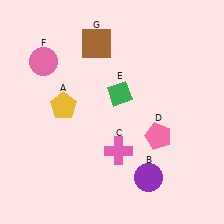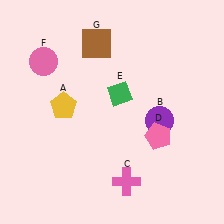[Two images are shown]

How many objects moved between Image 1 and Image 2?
2 objects moved between the two images.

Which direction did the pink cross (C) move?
The pink cross (C) moved down.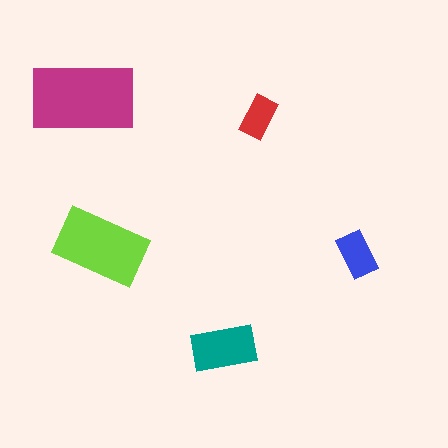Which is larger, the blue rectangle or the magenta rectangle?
The magenta one.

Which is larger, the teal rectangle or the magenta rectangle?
The magenta one.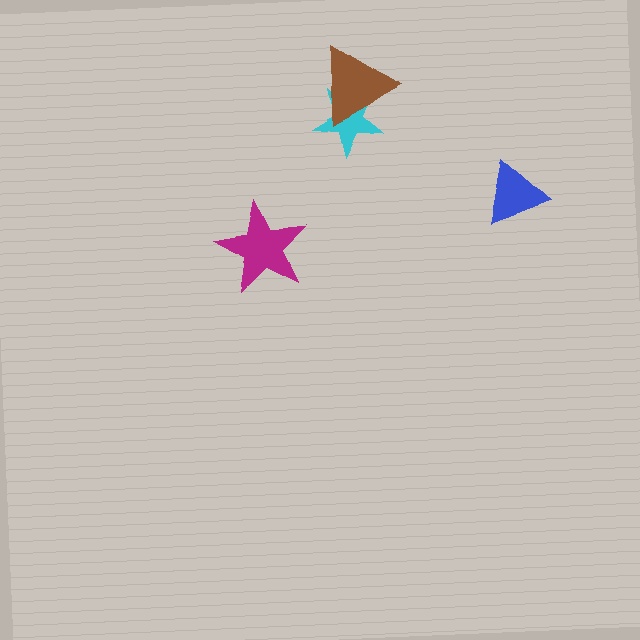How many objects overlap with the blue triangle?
0 objects overlap with the blue triangle.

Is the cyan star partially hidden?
Yes, it is partially covered by another shape.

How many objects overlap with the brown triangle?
1 object overlaps with the brown triangle.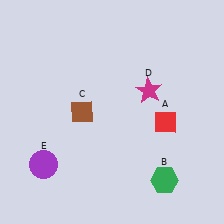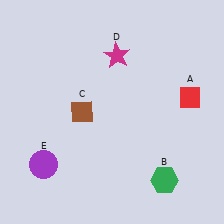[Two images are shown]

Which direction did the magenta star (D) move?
The magenta star (D) moved up.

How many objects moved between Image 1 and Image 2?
2 objects moved between the two images.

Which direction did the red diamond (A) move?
The red diamond (A) moved up.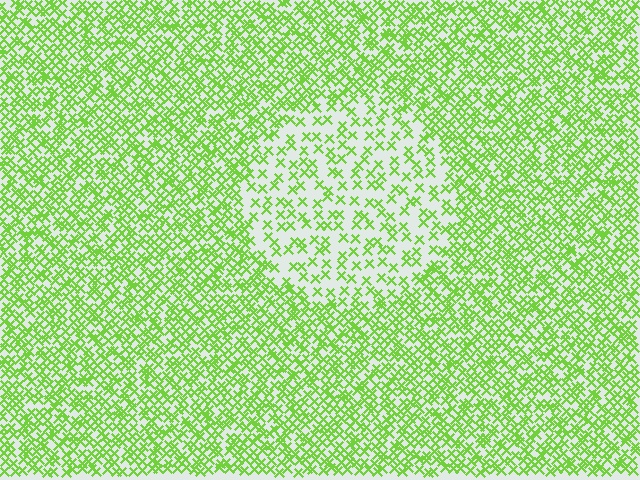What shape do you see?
I see a circle.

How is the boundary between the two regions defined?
The boundary is defined by a change in element density (approximately 2.2x ratio). All elements are the same color, size, and shape.